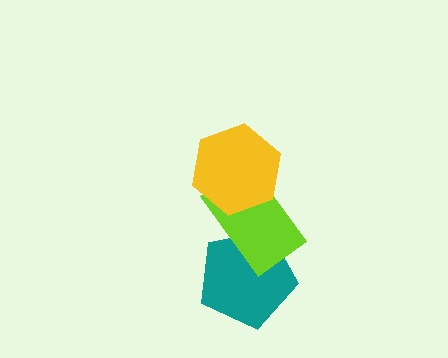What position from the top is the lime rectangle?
The lime rectangle is 2nd from the top.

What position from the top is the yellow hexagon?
The yellow hexagon is 1st from the top.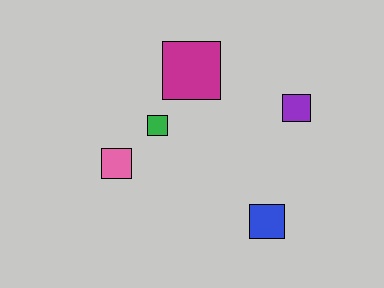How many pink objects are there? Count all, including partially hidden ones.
There is 1 pink object.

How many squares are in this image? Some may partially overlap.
There are 5 squares.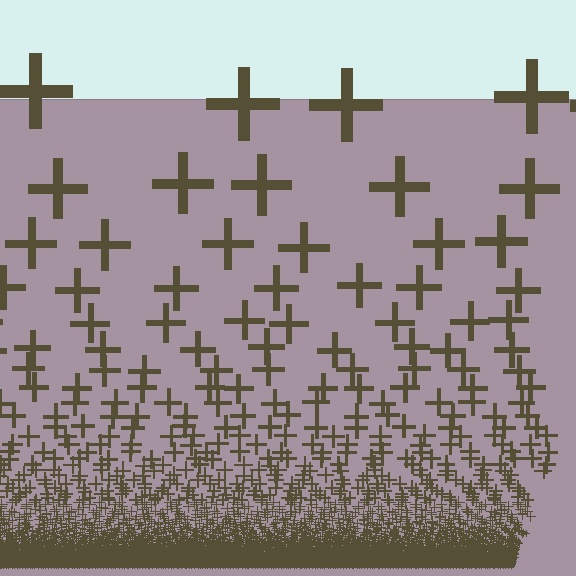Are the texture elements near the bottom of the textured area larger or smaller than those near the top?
Smaller. The gradient is inverted — elements near the bottom are smaller and denser.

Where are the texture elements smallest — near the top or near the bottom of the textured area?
Near the bottom.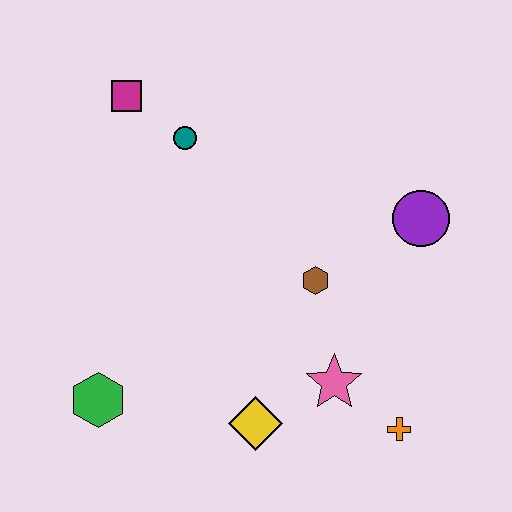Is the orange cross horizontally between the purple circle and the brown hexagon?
Yes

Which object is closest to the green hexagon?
The yellow diamond is closest to the green hexagon.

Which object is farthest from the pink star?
The magenta square is farthest from the pink star.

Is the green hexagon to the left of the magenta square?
Yes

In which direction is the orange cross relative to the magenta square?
The orange cross is below the magenta square.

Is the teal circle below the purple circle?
No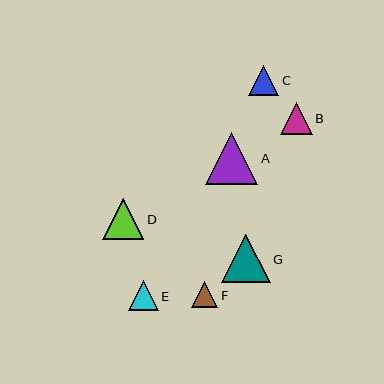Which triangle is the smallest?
Triangle F is the smallest with a size of approximately 26 pixels.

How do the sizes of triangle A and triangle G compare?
Triangle A and triangle G are approximately the same size.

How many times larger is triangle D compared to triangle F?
Triangle D is approximately 1.6 times the size of triangle F.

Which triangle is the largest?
Triangle A is the largest with a size of approximately 52 pixels.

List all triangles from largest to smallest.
From largest to smallest: A, G, D, B, C, E, F.